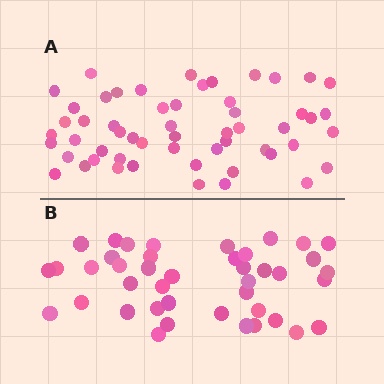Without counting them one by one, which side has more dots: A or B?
Region A (the top region) has more dots.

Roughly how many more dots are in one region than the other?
Region A has approximately 15 more dots than region B.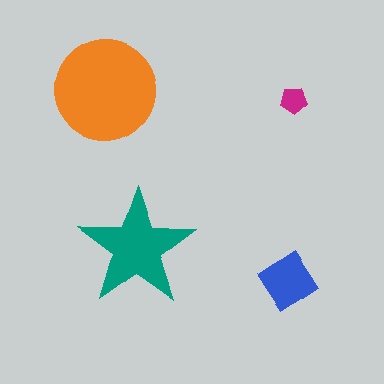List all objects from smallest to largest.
The magenta pentagon, the blue diamond, the teal star, the orange circle.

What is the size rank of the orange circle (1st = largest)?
1st.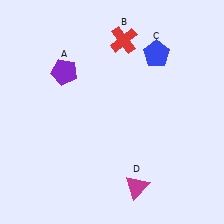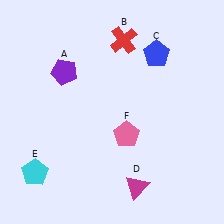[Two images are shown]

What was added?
A cyan pentagon (E), a pink pentagon (F) were added in Image 2.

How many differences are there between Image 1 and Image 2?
There are 2 differences between the two images.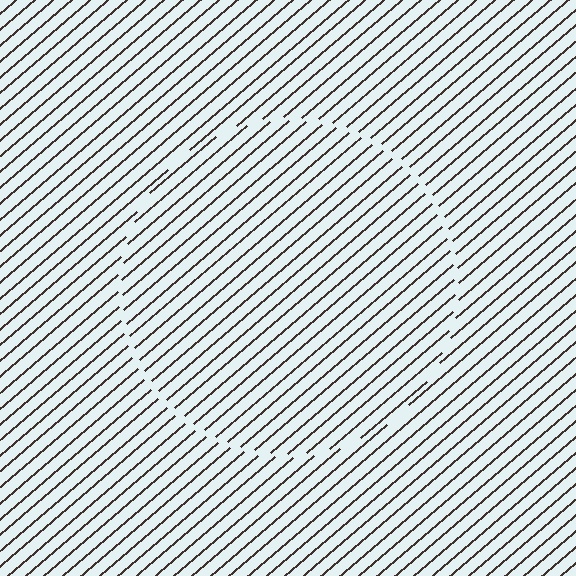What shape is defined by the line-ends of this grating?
An illusory circle. The interior of the shape contains the same grating, shifted by half a period — the contour is defined by the phase discontinuity where line-ends from the inner and outer gratings abut.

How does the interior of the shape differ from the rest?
The interior of the shape contains the same grating, shifted by half a period — the contour is defined by the phase discontinuity where line-ends from the inner and outer gratings abut.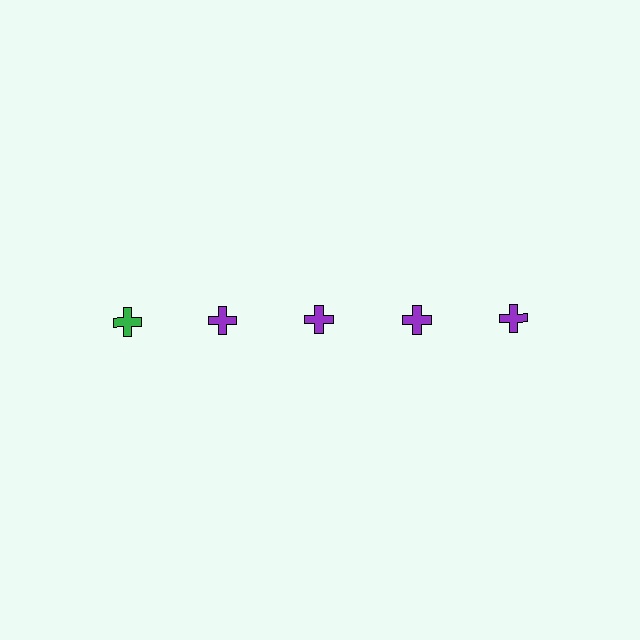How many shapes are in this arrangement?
There are 5 shapes arranged in a grid pattern.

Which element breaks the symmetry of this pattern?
The green cross in the top row, leftmost column breaks the symmetry. All other shapes are purple crosses.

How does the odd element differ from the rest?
It has a different color: green instead of purple.